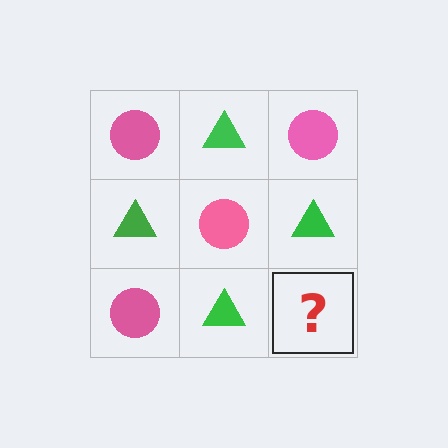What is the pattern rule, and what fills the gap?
The rule is that it alternates pink circle and green triangle in a checkerboard pattern. The gap should be filled with a pink circle.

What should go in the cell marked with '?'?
The missing cell should contain a pink circle.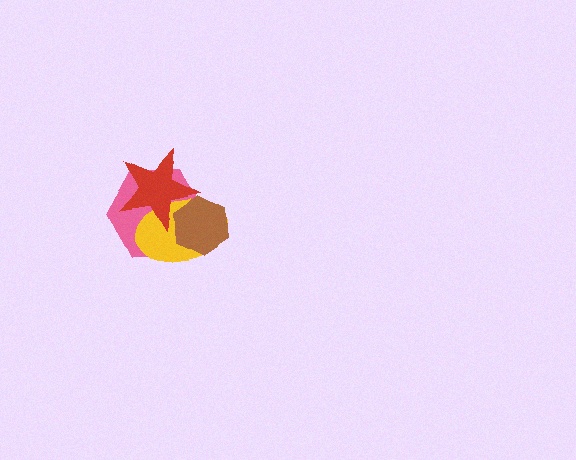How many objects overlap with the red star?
3 objects overlap with the red star.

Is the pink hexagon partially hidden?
Yes, it is partially covered by another shape.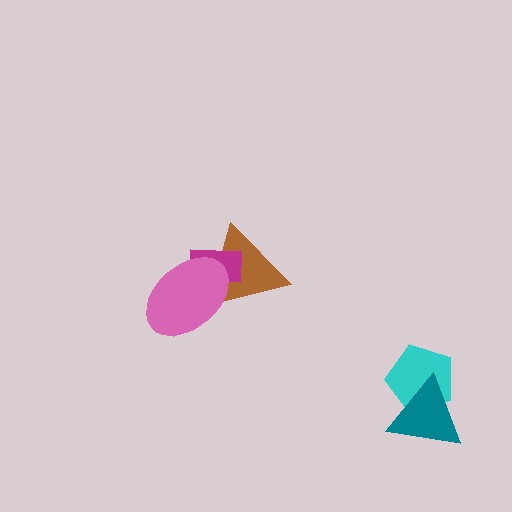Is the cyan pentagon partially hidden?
Yes, it is partially covered by another shape.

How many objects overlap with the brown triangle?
2 objects overlap with the brown triangle.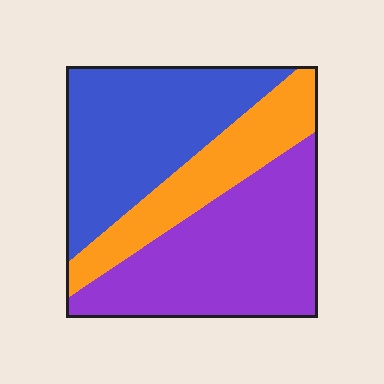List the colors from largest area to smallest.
From largest to smallest: purple, blue, orange.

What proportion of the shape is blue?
Blue covers 37% of the shape.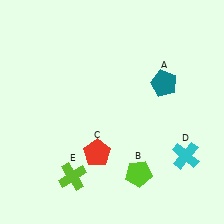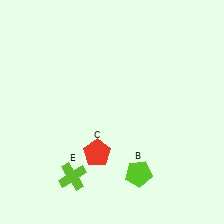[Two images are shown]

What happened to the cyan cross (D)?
The cyan cross (D) was removed in Image 2. It was in the bottom-right area of Image 1.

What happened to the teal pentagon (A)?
The teal pentagon (A) was removed in Image 2. It was in the top-right area of Image 1.